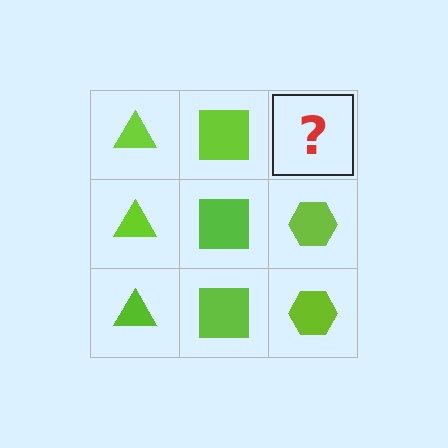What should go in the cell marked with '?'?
The missing cell should contain a lime hexagon.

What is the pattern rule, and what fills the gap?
The rule is that each column has a consistent shape. The gap should be filled with a lime hexagon.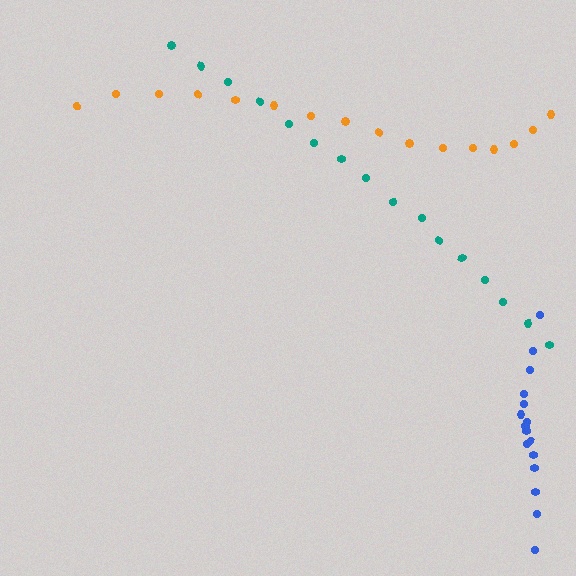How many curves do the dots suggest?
There are 3 distinct paths.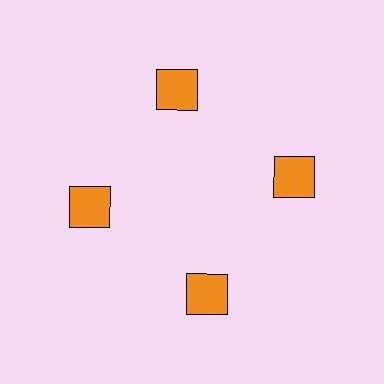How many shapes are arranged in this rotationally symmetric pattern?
There are 4 shapes, arranged in 4 groups of 1.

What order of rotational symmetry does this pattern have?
This pattern has 4-fold rotational symmetry.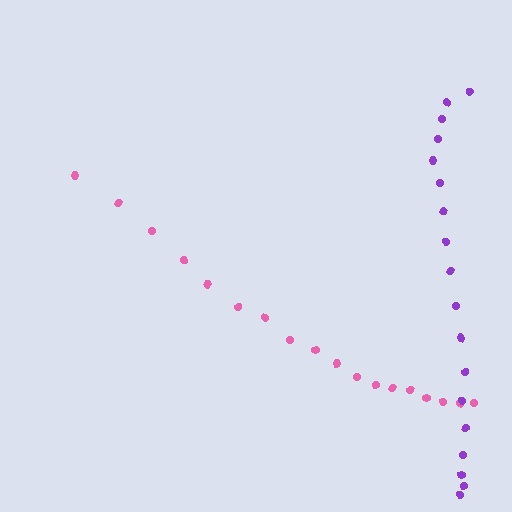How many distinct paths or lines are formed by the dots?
There are 2 distinct paths.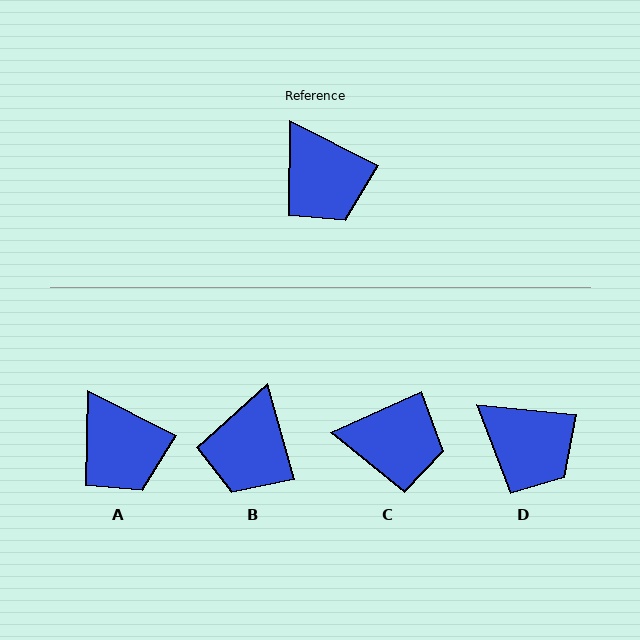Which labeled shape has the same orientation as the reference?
A.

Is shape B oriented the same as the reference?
No, it is off by about 47 degrees.